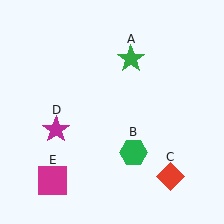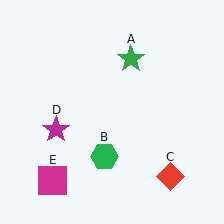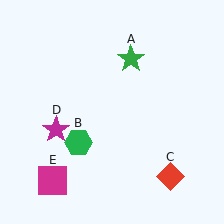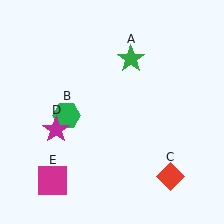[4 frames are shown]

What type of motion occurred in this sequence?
The green hexagon (object B) rotated clockwise around the center of the scene.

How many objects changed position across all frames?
1 object changed position: green hexagon (object B).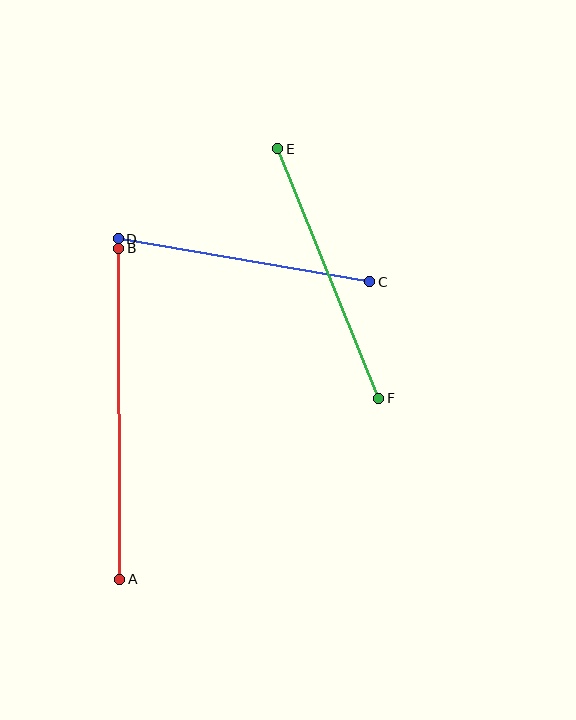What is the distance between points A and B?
The distance is approximately 331 pixels.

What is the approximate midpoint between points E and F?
The midpoint is at approximately (328, 273) pixels.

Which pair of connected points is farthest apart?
Points A and B are farthest apart.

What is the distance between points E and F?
The distance is approximately 269 pixels.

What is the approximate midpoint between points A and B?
The midpoint is at approximately (119, 414) pixels.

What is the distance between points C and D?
The distance is approximately 255 pixels.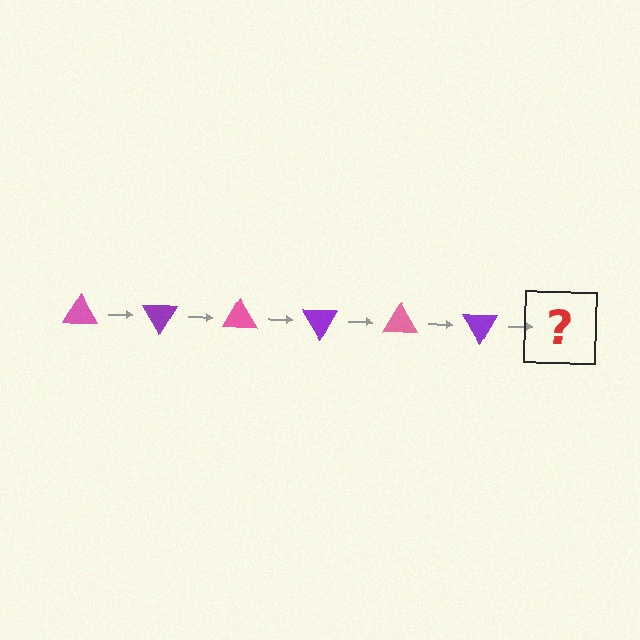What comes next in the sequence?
The next element should be a pink triangle, rotated 360 degrees from the start.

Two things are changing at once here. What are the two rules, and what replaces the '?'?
The two rules are that it rotates 60 degrees each step and the color cycles through pink and purple. The '?' should be a pink triangle, rotated 360 degrees from the start.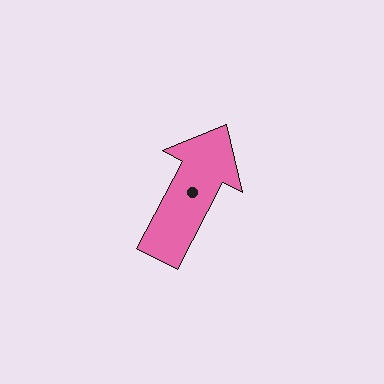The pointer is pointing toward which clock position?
Roughly 1 o'clock.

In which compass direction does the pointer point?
Northeast.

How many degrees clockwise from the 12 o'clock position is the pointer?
Approximately 28 degrees.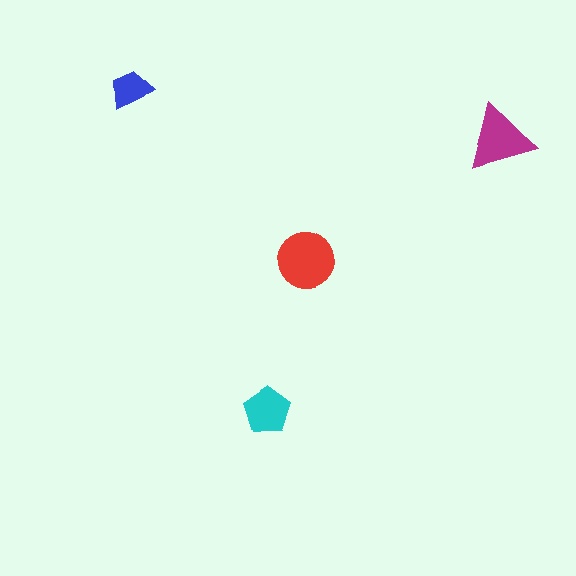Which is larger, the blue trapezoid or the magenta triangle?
The magenta triangle.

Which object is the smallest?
The blue trapezoid.